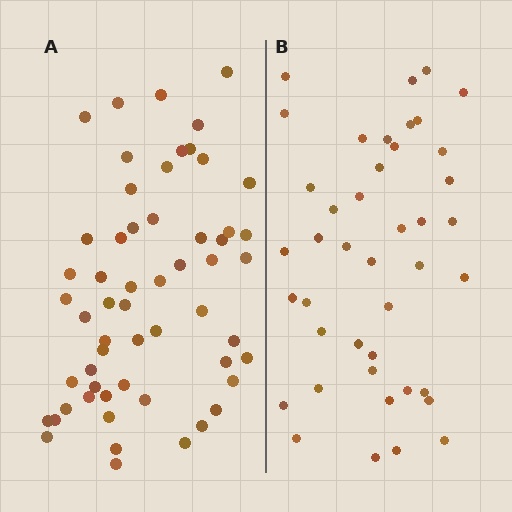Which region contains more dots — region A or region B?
Region A (the left region) has more dots.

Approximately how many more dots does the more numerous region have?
Region A has approximately 15 more dots than region B.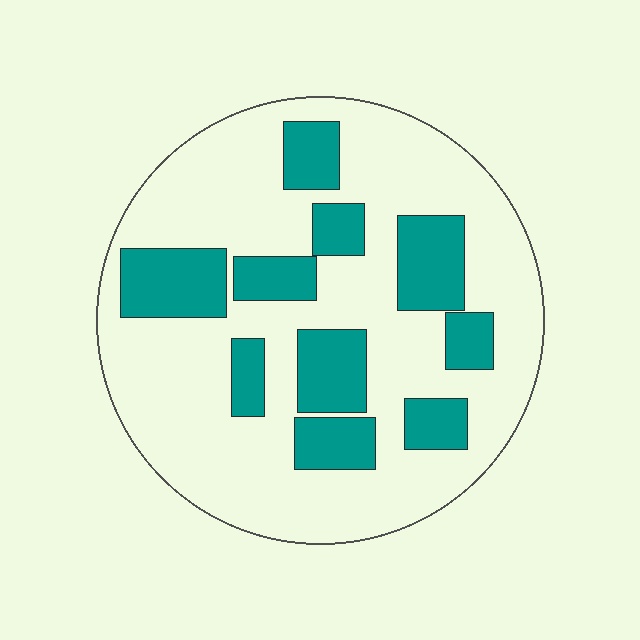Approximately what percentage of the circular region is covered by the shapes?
Approximately 30%.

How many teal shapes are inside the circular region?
10.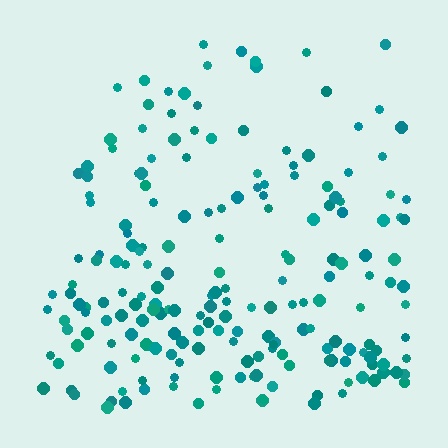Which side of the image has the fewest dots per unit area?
The top.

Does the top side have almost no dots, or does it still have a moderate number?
Still a moderate number, just noticeably fewer than the bottom.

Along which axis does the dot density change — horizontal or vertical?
Vertical.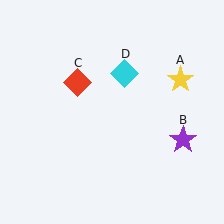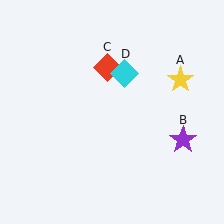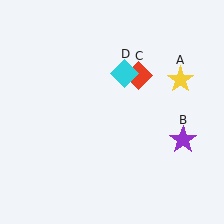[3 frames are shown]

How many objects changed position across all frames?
1 object changed position: red diamond (object C).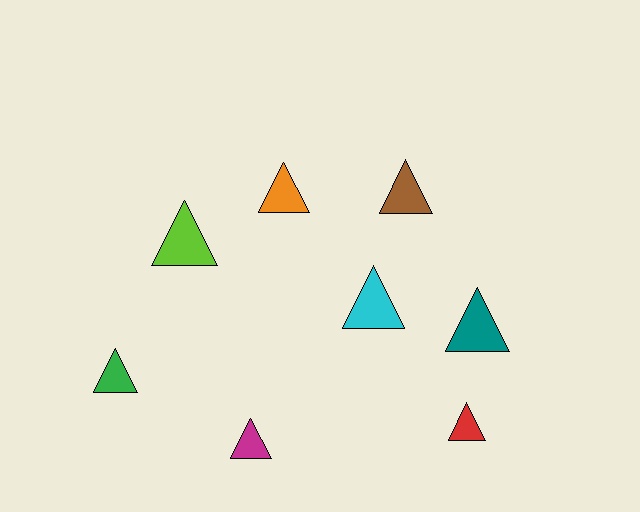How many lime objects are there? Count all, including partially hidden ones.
There is 1 lime object.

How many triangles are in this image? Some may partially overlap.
There are 8 triangles.